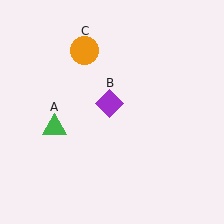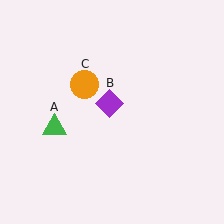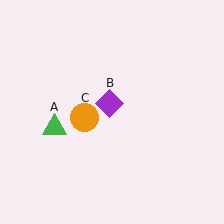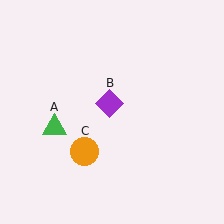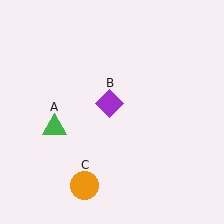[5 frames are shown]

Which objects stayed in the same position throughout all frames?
Green triangle (object A) and purple diamond (object B) remained stationary.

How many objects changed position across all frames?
1 object changed position: orange circle (object C).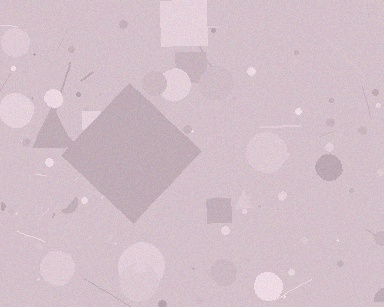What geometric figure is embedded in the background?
A diamond is embedded in the background.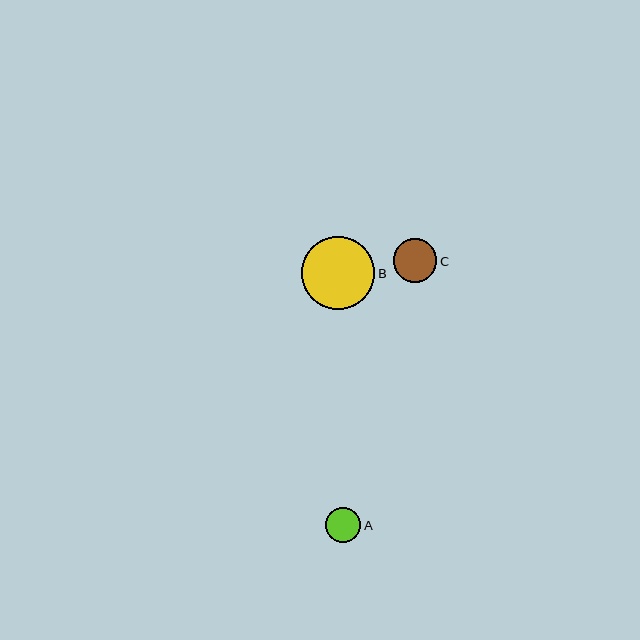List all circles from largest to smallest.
From largest to smallest: B, C, A.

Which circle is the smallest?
Circle A is the smallest with a size of approximately 35 pixels.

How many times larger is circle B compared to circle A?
Circle B is approximately 2.1 times the size of circle A.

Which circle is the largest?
Circle B is the largest with a size of approximately 74 pixels.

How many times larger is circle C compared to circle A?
Circle C is approximately 1.3 times the size of circle A.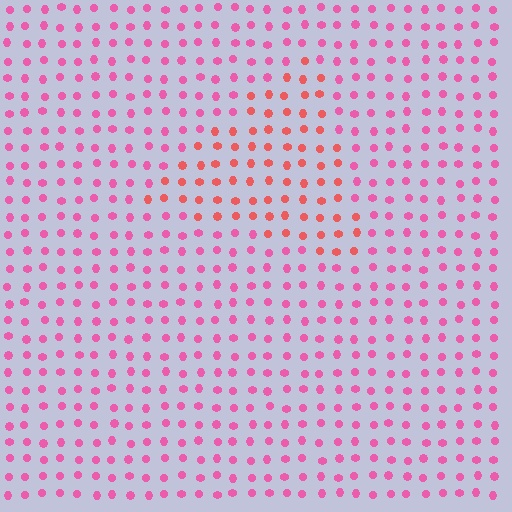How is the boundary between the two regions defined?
The boundary is defined purely by a slight shift in hue (about 33 degrees). Spacing, size, and orientation are identical on both sides.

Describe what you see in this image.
The image is filled with small pink elements in a uniform arrangement. A triangle-shaped region is visible where the elements are tinted to a slightly different hue, forming a subtle color boundary.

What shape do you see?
I see a triangle.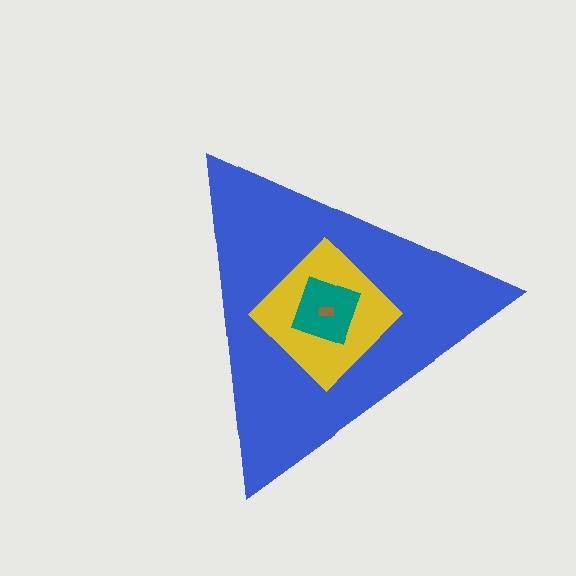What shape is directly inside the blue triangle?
The yellow diamond.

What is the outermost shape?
The blue triangle.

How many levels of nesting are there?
4.